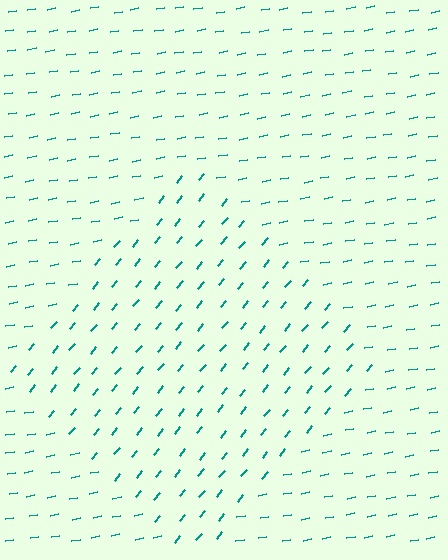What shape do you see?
I see a diamond.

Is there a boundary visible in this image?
Yes, there is a texture boundary formed by a change in line orientation.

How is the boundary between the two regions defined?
The boundary is defined purely by a change in line orientation (approximately 40 degrees difference). All lines are the same color and thickness.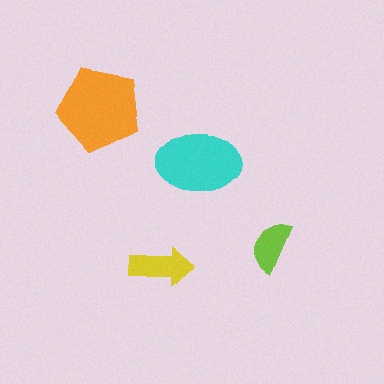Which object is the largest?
The orange pentagon.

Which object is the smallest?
The lime semicircle.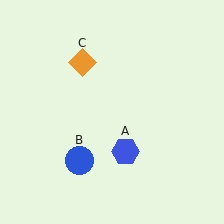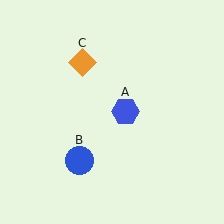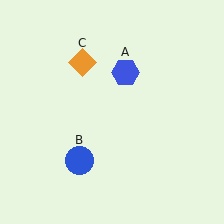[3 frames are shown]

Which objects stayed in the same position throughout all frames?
Blue circle (object B) and orange diamond (object C) remained stationary.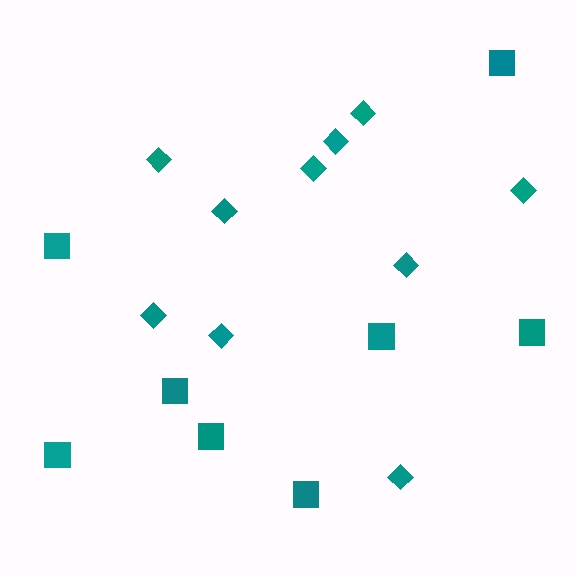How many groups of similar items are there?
There are 2 groups: one group of diamonds (10) and one group of squares (8).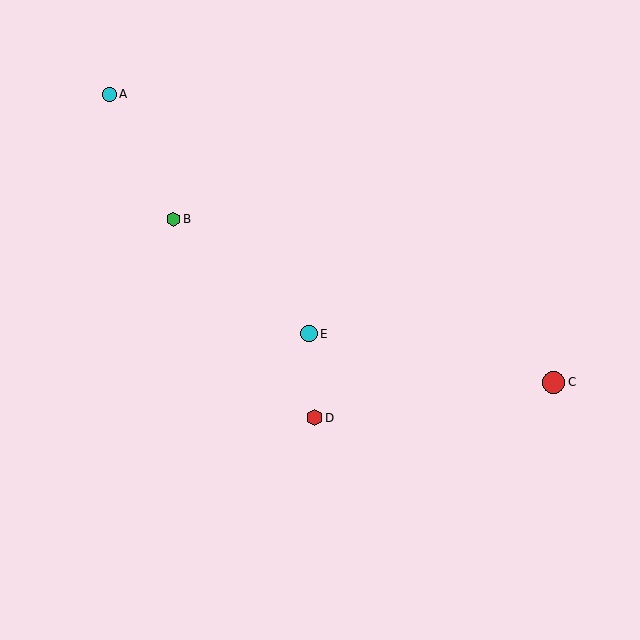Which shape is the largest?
The red circle (labeled C) is the largest.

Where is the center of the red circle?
The center of the red circle is at (554, 382).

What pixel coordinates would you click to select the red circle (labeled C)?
Click at (554, 382) to select the red circle C.